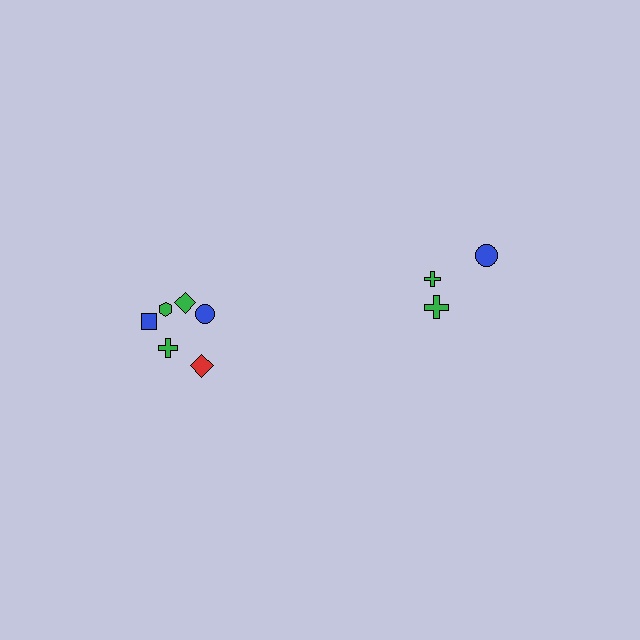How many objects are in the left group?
There are 6 objects.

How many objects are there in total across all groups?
There are 9 objects.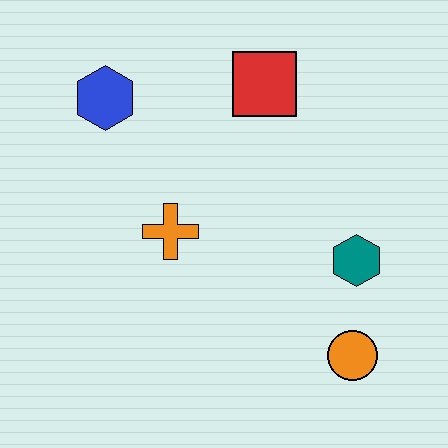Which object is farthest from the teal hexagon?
The blue hexagon is farthest from the teal hexagon.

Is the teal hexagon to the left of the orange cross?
No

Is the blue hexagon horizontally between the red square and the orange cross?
No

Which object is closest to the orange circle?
The teal hexagon is closest to the orange circle.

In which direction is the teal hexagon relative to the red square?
The teal hexagon is below the red square.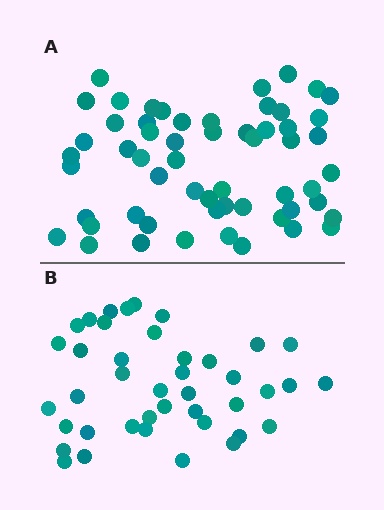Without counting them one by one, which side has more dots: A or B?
Region A (the top region) has more dots.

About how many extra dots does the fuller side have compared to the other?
Region A has approximately 15 more dots than region B.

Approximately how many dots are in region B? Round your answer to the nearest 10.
About 40 dots. (The exact count is 41, which rounds to 40.)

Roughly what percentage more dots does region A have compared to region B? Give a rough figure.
About 40% more.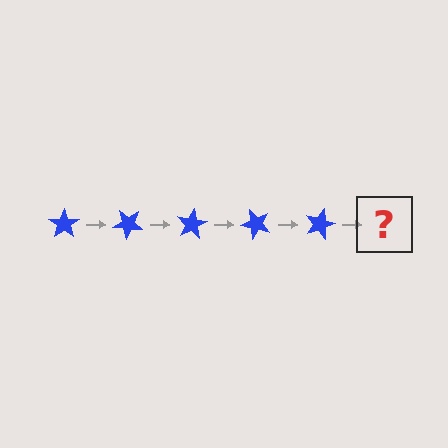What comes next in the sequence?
The next element should be a blue star rotated 200 degrees.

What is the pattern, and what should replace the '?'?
The pattern is that the star rotates 40 degrees each step. The '?' should be a blue star rotated 200 degrees.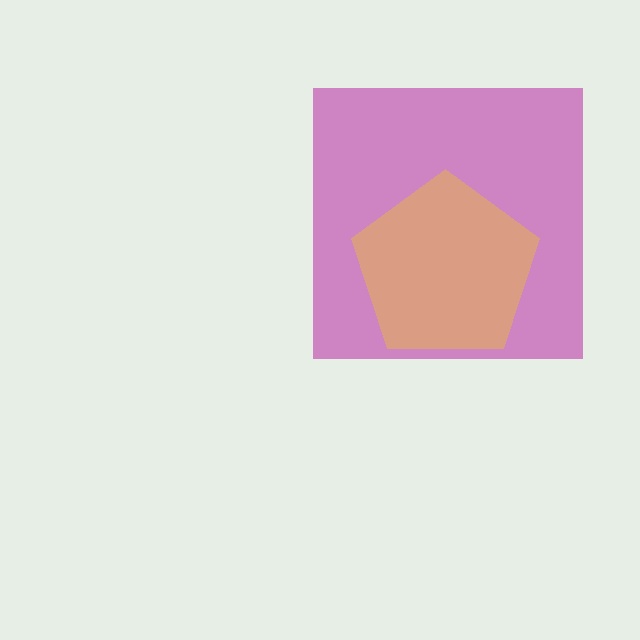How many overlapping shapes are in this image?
There are 2 overlapping shapes in the image.